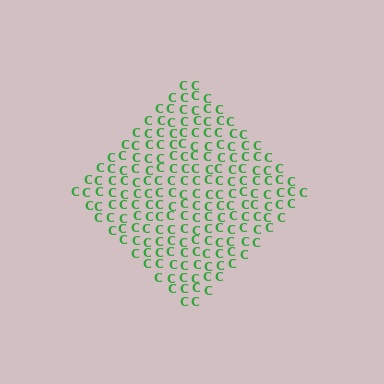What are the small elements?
The small elements are letter C's.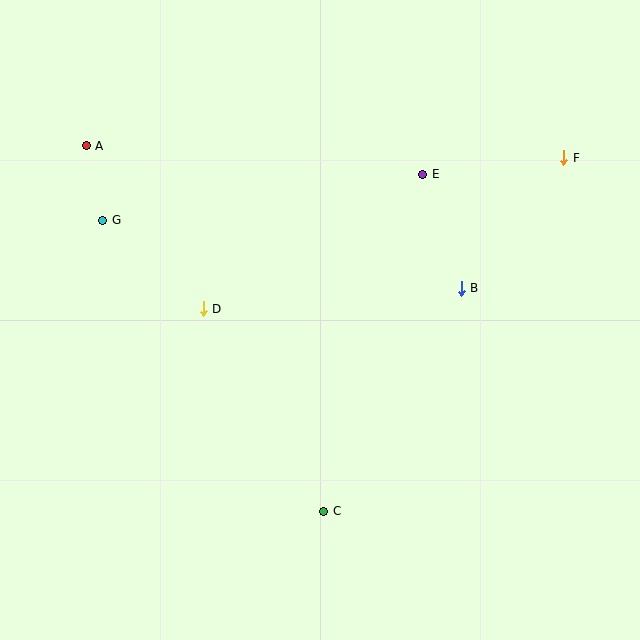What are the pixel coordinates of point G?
Point G is at (103, 220).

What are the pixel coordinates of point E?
Point E is at (423, 174).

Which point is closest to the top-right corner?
Point F is closest to the top-right corner.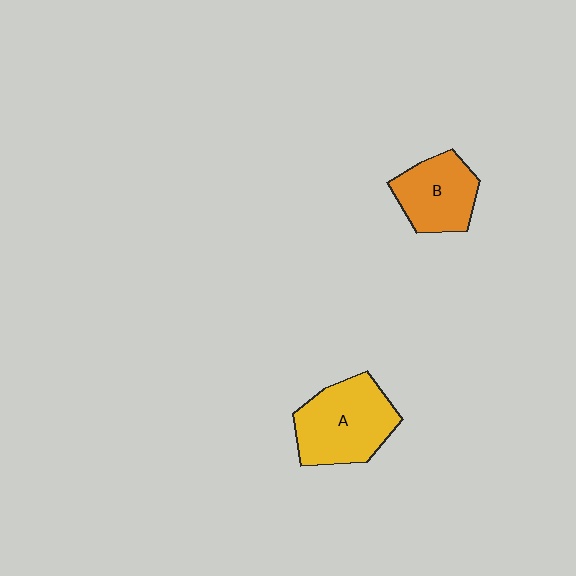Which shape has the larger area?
Shape A (yellow).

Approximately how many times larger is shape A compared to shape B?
Approximately 1.3 times.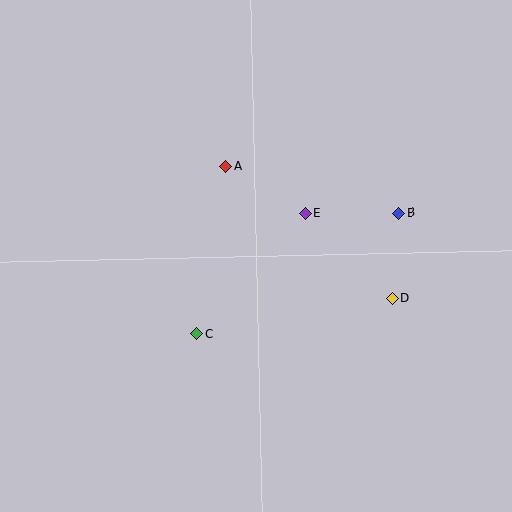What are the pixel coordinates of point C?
Point C is at (196, 334).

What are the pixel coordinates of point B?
Point B is at (399, 213).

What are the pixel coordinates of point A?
Point A is at (226, 166).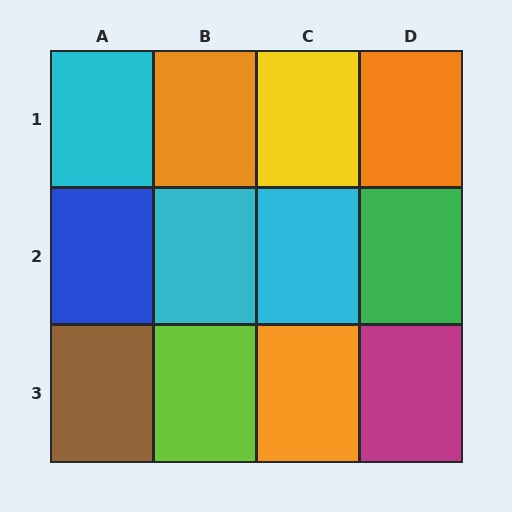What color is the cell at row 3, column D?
Magenta.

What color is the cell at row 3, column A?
Brown.